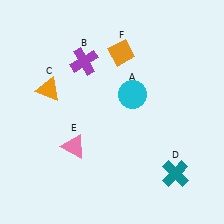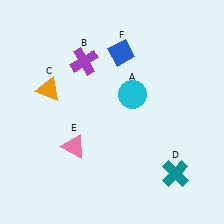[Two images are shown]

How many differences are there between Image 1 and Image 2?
There is 1 difference between the two images.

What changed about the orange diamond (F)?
In Image 1, F is orange. In Image 2, it changed to blue.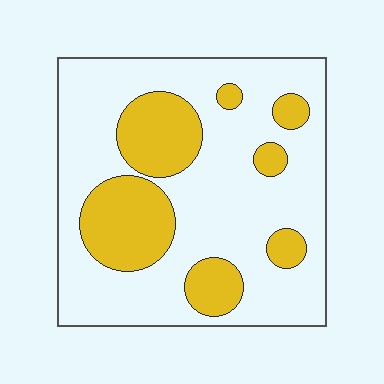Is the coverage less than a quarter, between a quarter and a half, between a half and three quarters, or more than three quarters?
Between a quarter and a half.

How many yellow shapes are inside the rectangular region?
7.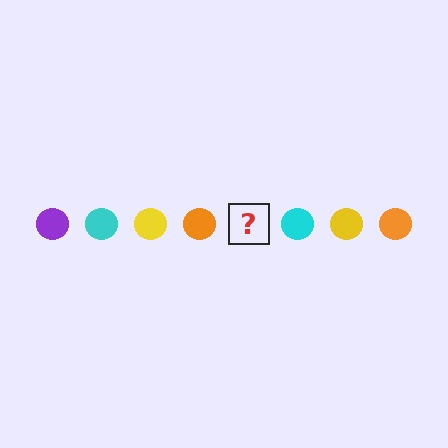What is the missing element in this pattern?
The missing element is a purple circle.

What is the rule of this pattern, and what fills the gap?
The rule is that the pattern cycles through purple, cyan, yellow, orange circles. The gap should be filled with a purple circle.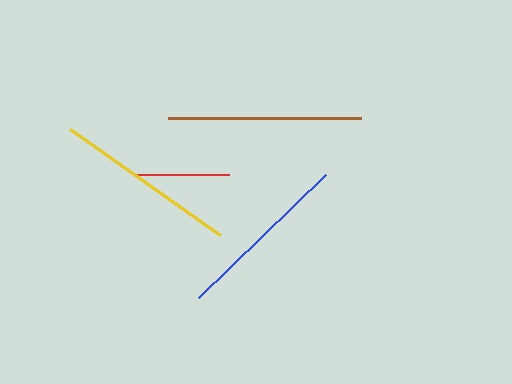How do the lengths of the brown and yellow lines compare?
The brown and yellow lines are approximately the same length.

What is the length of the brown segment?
The brown segment is approximately 194 pixels long.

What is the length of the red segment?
The red segment is approximately 95 pixels long.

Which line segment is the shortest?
The red line is the shortest at approximately 95 pixels.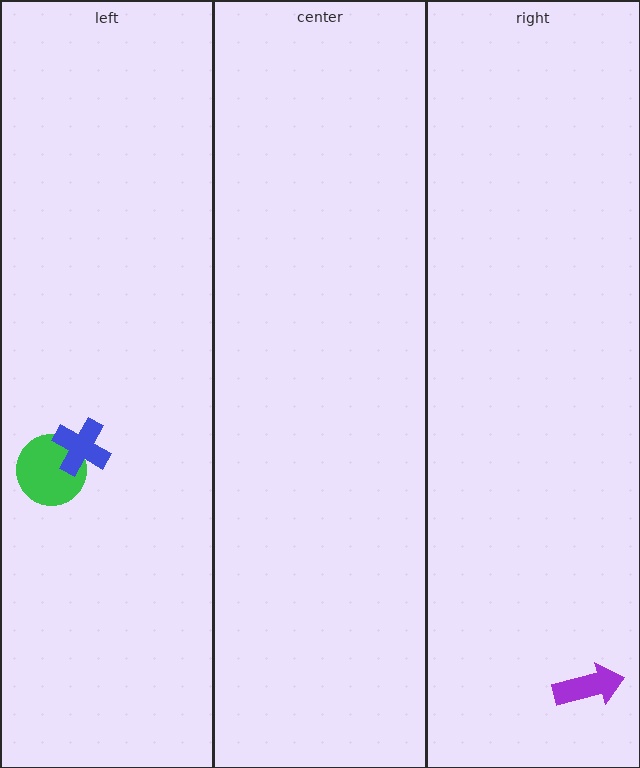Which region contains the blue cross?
The left region.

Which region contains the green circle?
The left region.